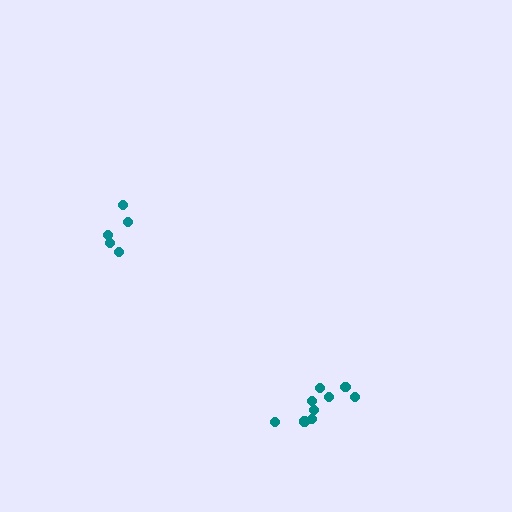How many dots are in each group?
Group 1: 5 dots, Group 2: 9 dots (14 total).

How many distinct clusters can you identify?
There are 2 distinct clusters.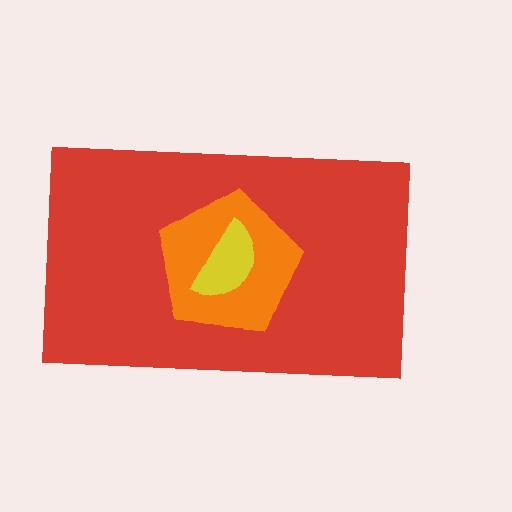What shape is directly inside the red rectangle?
The orange pentagon.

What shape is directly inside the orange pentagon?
The yellow semicircle.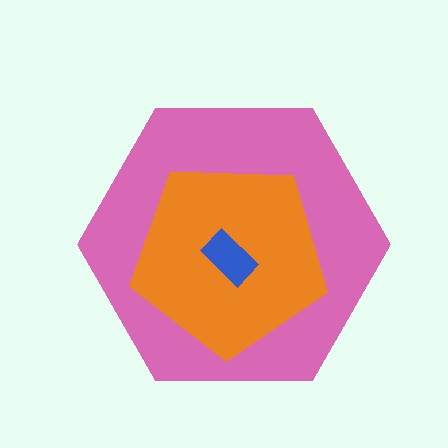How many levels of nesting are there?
3.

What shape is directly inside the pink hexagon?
The orange pentagon.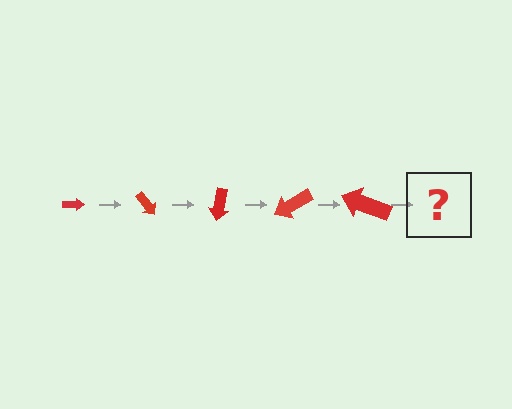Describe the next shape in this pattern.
It should be an arrow, larger than the previous one and rotated 250 degrees from the start.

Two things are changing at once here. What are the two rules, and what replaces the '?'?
The two rules are that the arrow grows larger each step and it rotates 50 degrees each step. The '?' should be an arrow, larger than the previous one and rotated 250 degrees from the start.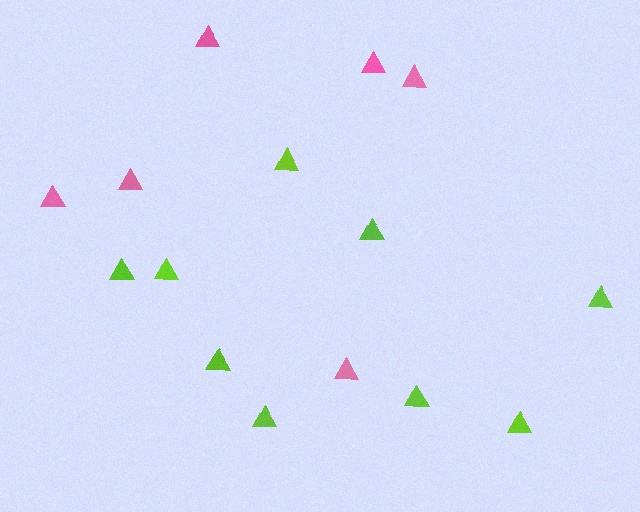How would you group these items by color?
There are 2 groups: one group of pink triangles (6) and one group of lime triangles (9).